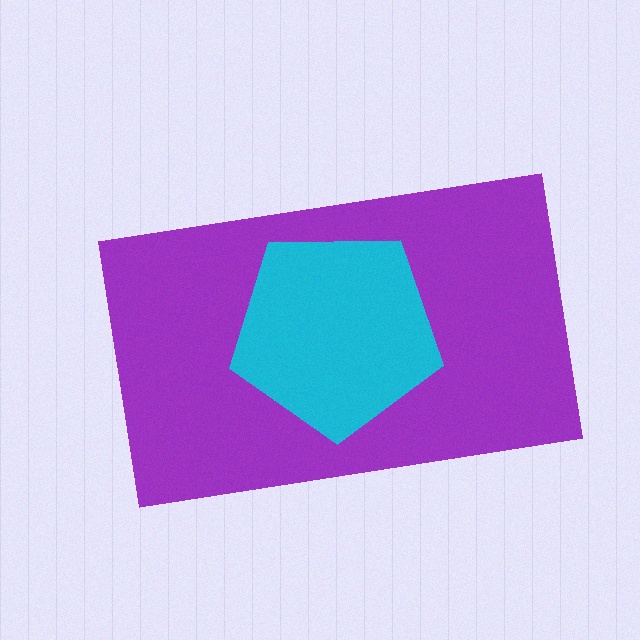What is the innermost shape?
The cyan pentagon.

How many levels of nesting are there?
2.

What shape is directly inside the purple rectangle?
The cyan pentagon.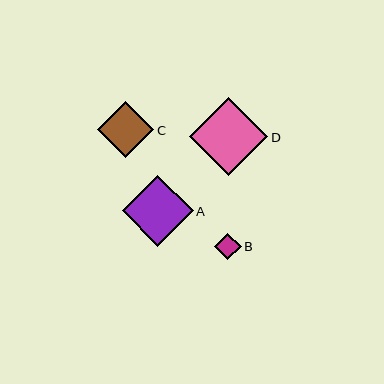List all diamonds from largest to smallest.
From largest to smallest: D, A, C, B.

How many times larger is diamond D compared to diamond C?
Diamond D is approximately 1.4 times the size of diamond C.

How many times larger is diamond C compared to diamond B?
Diamond C is approximately 2.1 times the size of diamond B.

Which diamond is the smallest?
Diamond B is the smallest with a size of approximately 26 pixels.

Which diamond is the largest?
Diamond D is the largest with a size of approximately 78 pixels.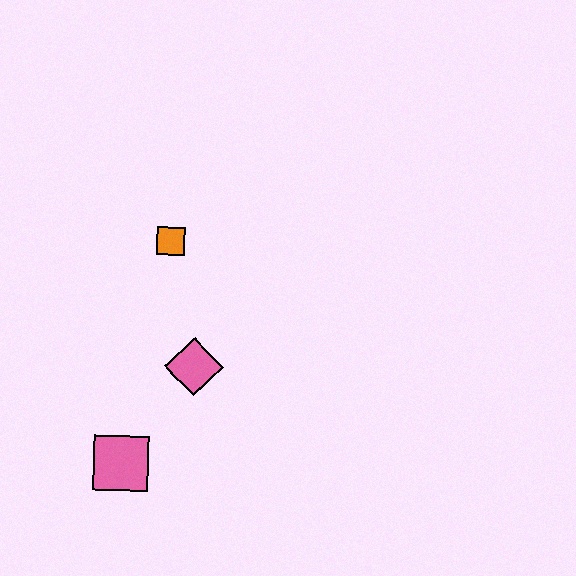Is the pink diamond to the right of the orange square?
Yes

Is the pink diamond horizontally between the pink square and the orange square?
No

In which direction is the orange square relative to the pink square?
The orange square is above the pink square.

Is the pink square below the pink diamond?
Yes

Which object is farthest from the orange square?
The pink square is farthest from the orange square.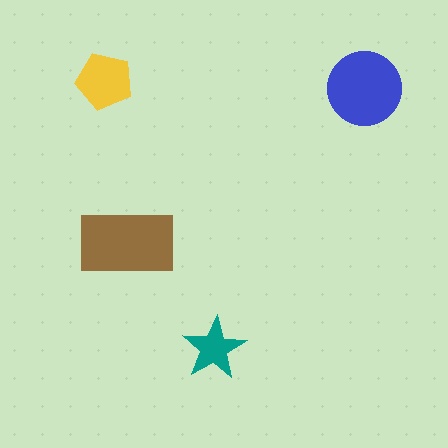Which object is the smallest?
The teal star.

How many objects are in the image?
There are 4 objects in the image.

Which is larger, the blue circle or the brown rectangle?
The brown rectangle.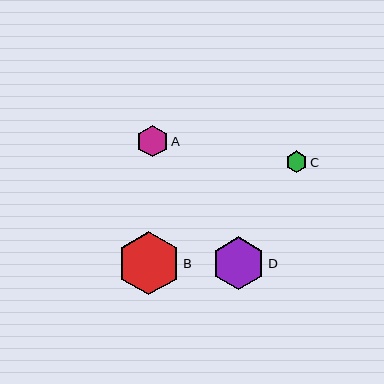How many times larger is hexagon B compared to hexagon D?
Hexagon B is approximately 1.2 times the size of hexagon D.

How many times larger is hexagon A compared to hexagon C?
Hexagon A is approximately 1.5 times the size of hexagon C.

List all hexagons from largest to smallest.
From largest to smallest: B, D, A, C.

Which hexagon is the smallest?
Hexagon C is the smallest with a size of approximately 22 pixels.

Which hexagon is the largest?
Hexagon B is the largest with a size of approximately 63 pixels.